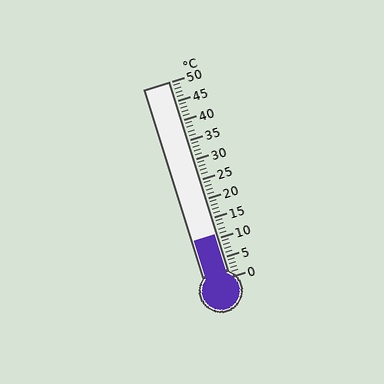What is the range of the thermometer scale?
The thermometer scale ranges from 0°C to 50°C.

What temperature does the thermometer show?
The thermometer shows approximately 11°C.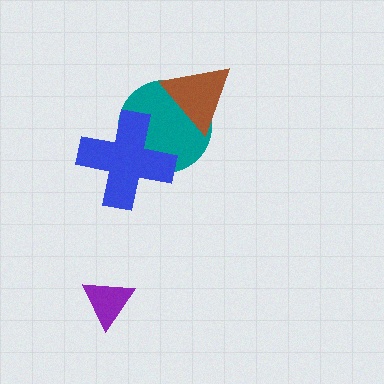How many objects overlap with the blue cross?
1 object overlaps with the blue cross.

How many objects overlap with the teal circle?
2 objects overlap with the teal circle.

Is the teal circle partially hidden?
Yes, it is partially covered by another shape.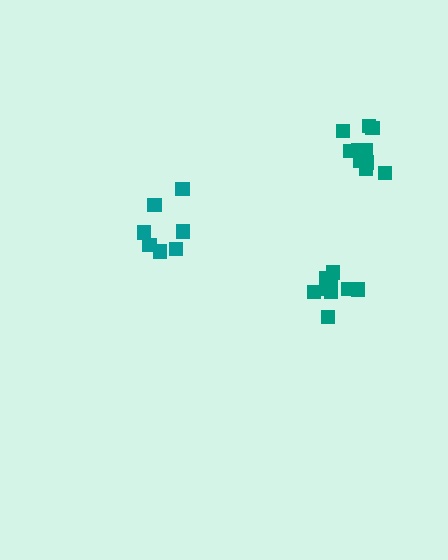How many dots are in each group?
Group 1: 7 dots, Group 2: 10 dots, Group 3: 11 dots (28 total).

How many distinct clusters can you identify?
There are 3 distinct clusters.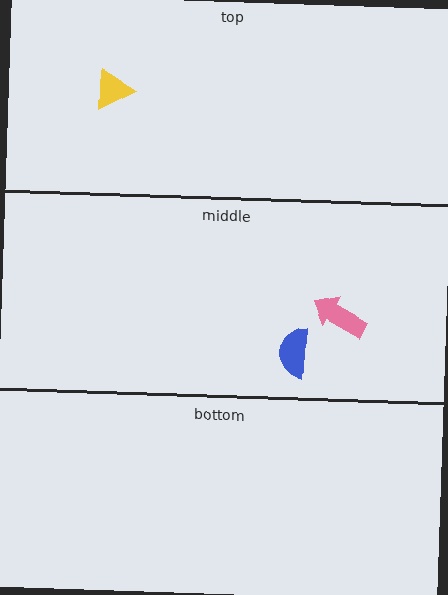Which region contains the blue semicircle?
The middle region.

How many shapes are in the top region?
1.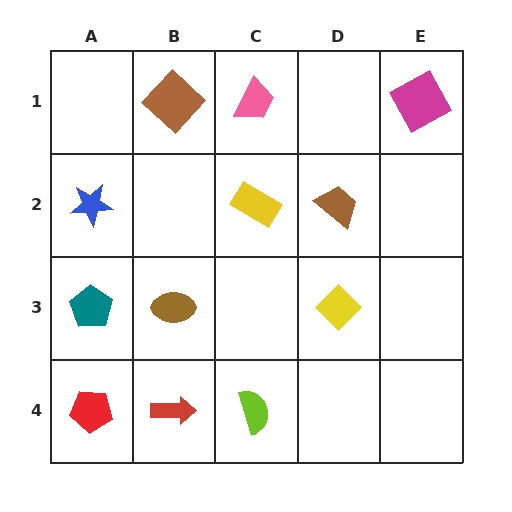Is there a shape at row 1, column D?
No, that cell is empty.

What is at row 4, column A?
A red pentagon.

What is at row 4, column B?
A red arrow.